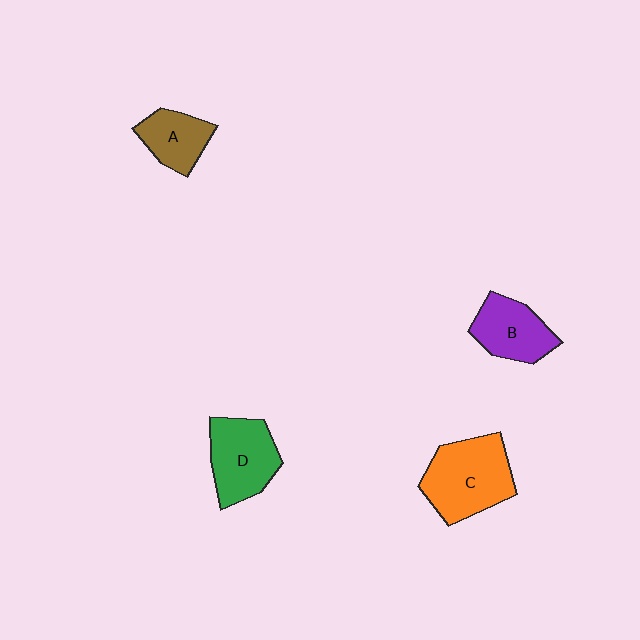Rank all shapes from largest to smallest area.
From largest to smallest: C (orange), D (green), B (purple), A (brown).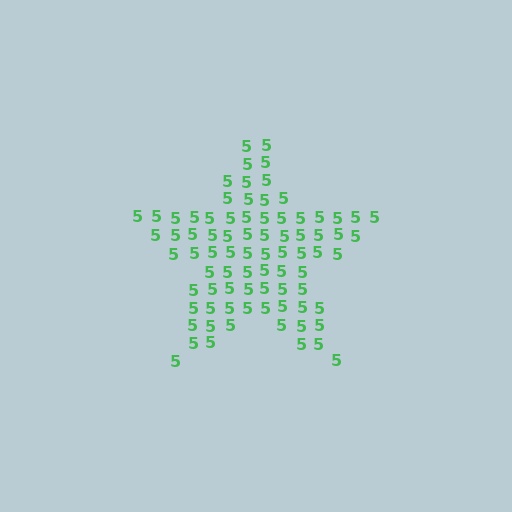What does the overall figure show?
The overall figure shows a star.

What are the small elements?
The small elements are digit 5's.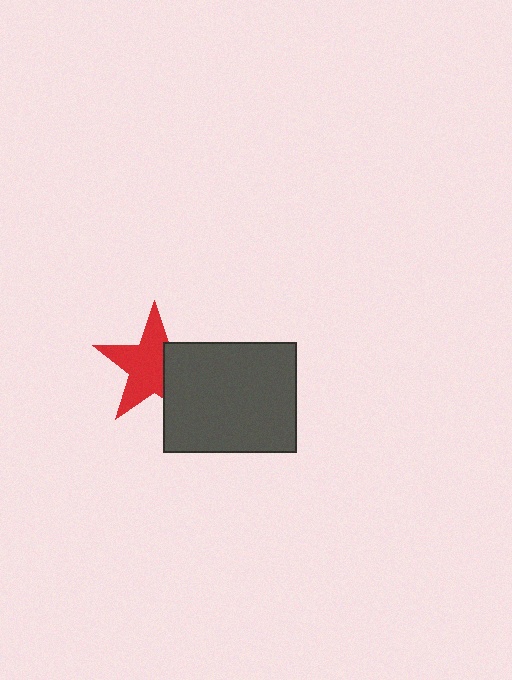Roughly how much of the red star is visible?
Most of it is visible (roughly 65%).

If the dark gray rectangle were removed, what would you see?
You would see the complete red star.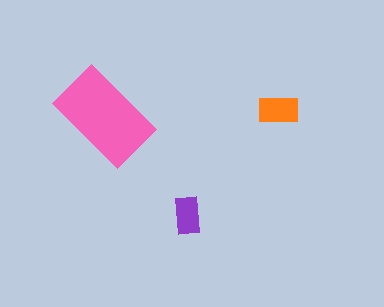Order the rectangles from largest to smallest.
the pink one, the orange one, the purple one.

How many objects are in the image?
There are 3 objects in the image.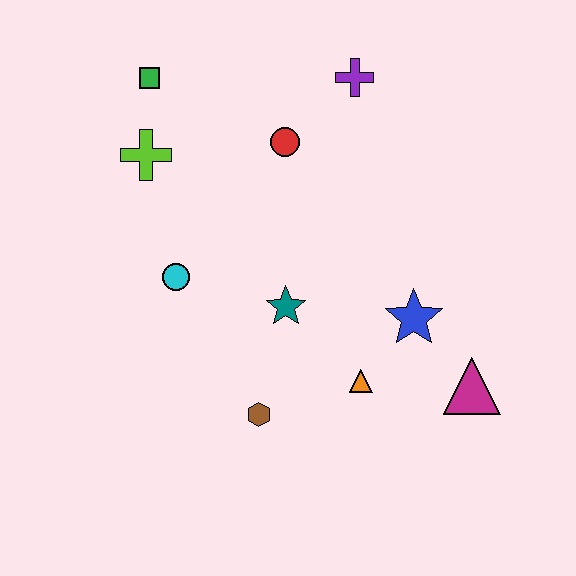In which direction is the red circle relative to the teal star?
The red circle is above the teal star.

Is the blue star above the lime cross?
No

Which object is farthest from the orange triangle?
The green square is farthest from the orange triangle.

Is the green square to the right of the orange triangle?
No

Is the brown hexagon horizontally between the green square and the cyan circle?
No